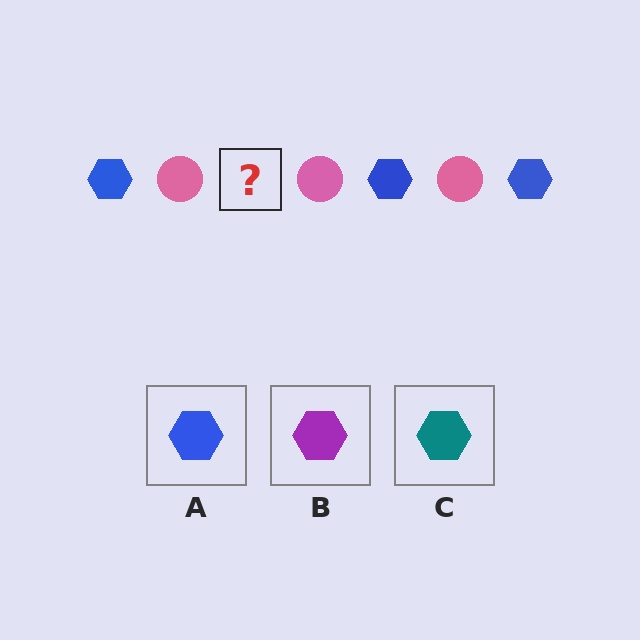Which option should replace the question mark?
Option A.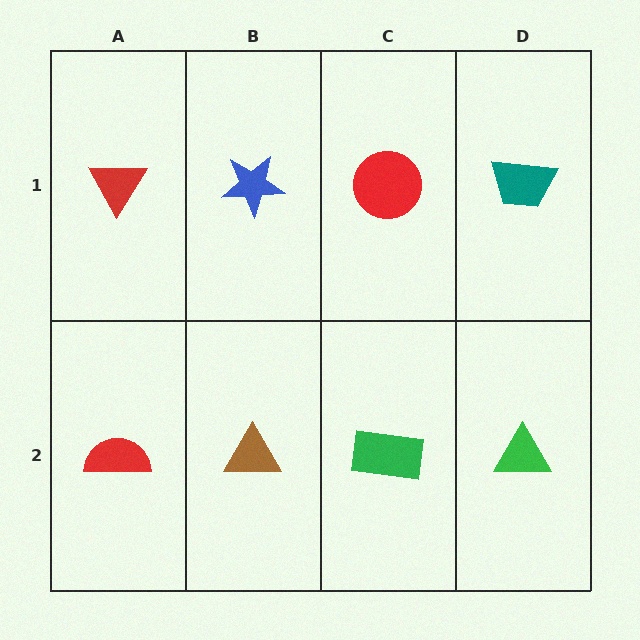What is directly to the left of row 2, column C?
A brown triangle.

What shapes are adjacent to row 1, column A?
A red semicircle (row 2, column A), a blue star (row 1, column B).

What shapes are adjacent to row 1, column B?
A brown triangle (row 2, column B), a red triangle (row 1, column A), a red circle (row 1, column C).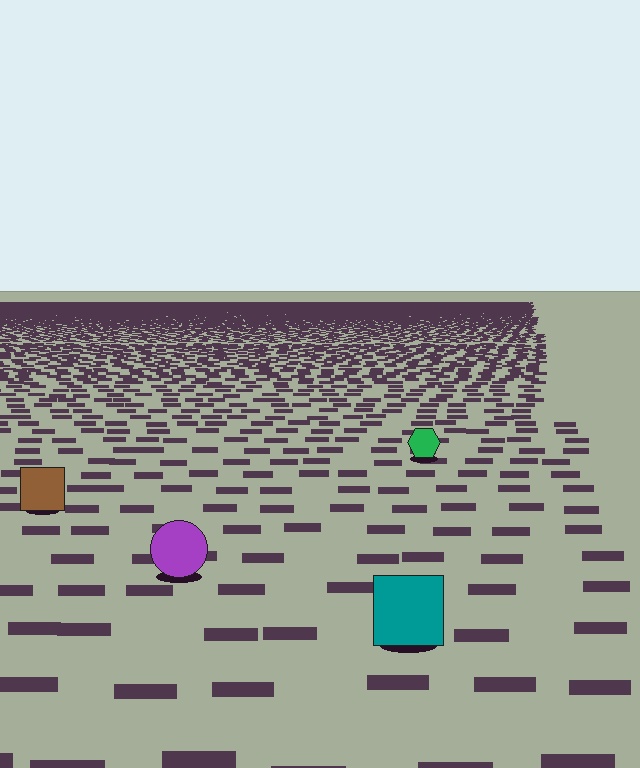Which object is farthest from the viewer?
The green hexagon is farthest from the viewer. It appears smaller and the ground texture around it is denser.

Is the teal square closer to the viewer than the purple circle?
Yes. The teal square is closer — you can tell from the texture gradient: the ground texture is coarser near it.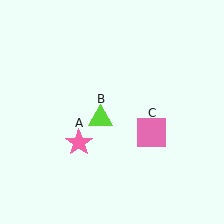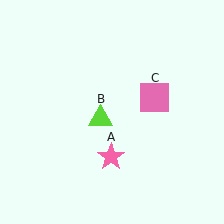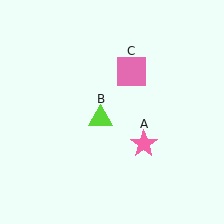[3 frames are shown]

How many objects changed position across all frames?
2 objects changed position: pink star (object A), pink square (object C).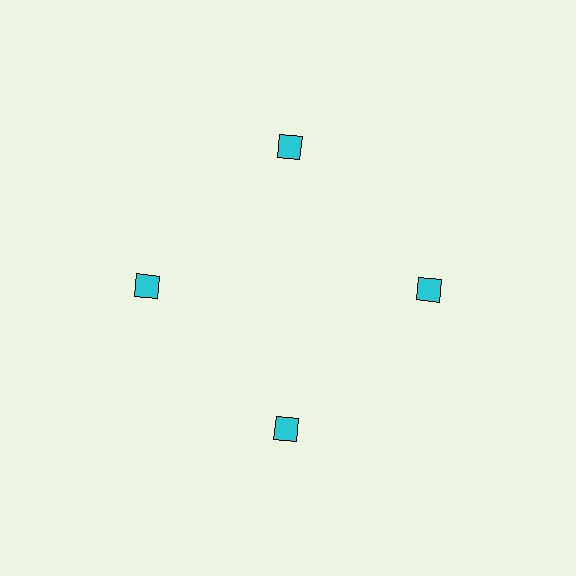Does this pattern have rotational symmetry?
Yes, this pattern has 4-fold rotational symmetry. It looks the same after rotating 90 degrees around the center.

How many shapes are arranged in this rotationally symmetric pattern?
There are 4 shapes, arranged in 4 groups of 1.